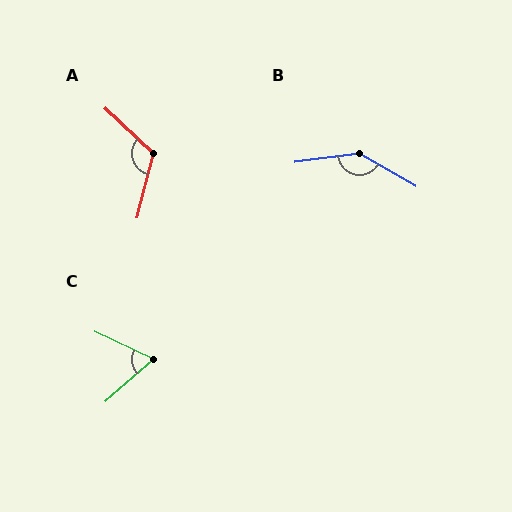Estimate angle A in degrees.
Approximately 119 degrees.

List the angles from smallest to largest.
C (67°), A (119°), B (143°).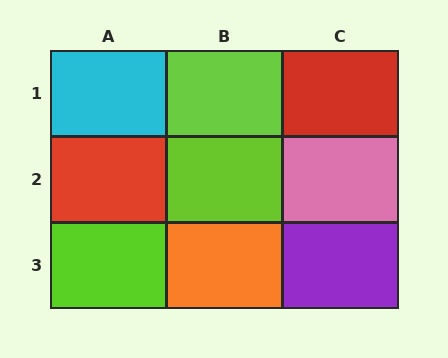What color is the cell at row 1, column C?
Red.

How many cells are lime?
3 cells are lime.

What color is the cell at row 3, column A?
Lime.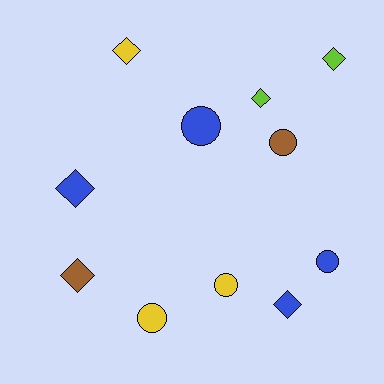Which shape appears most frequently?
Diamond, with 6 objects.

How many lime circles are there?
There are no lime circles.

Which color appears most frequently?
Blue, with 4 objects.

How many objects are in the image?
There are 11 objects.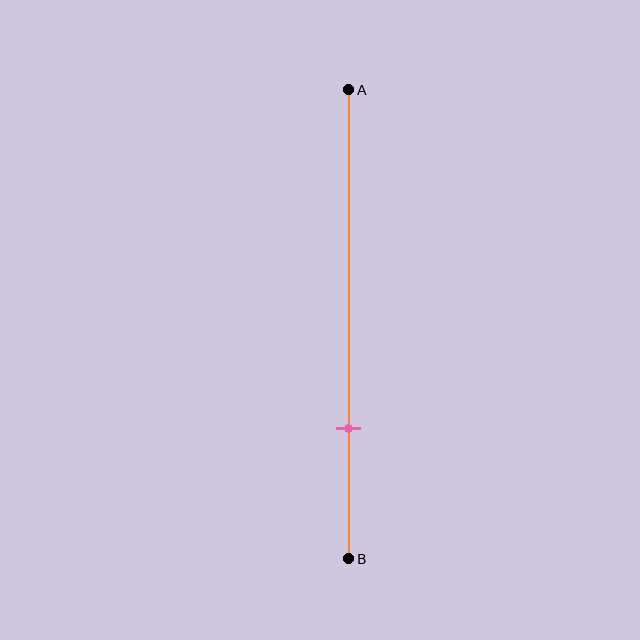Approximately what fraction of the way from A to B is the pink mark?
The pink mark is approximately 70% of the way from A to B.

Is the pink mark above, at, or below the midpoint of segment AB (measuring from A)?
The pink mark is below the midpoint of segment AB.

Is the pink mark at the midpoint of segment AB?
No, the mark is at about 70% from A, not at the 50% midpoint.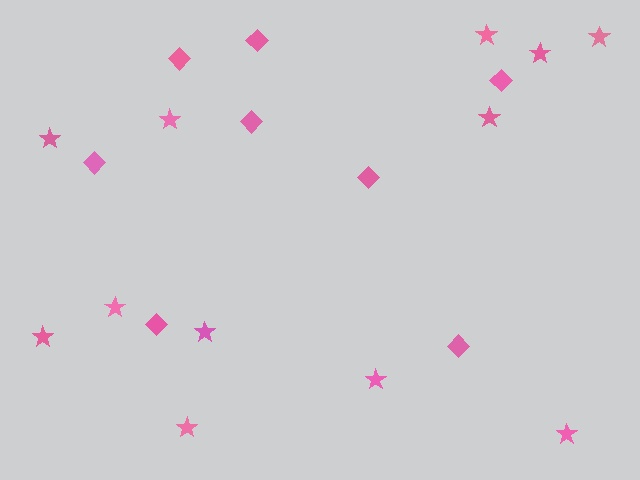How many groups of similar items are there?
There are 2 groups: one group of diamonds (8) and one group of stars (12).